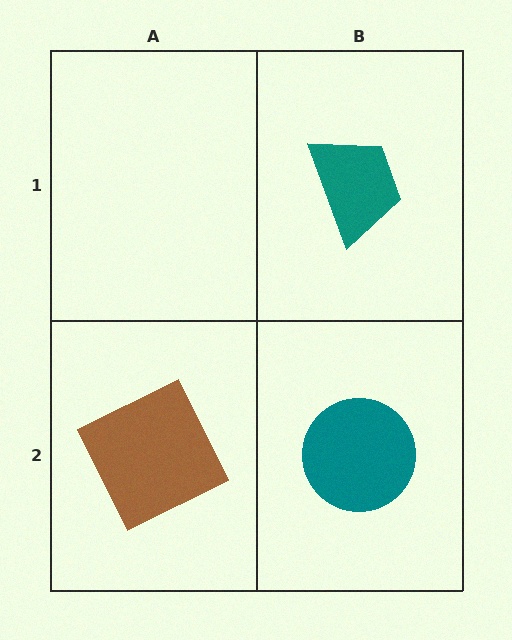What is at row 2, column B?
A teal circle.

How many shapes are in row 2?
2 shapes.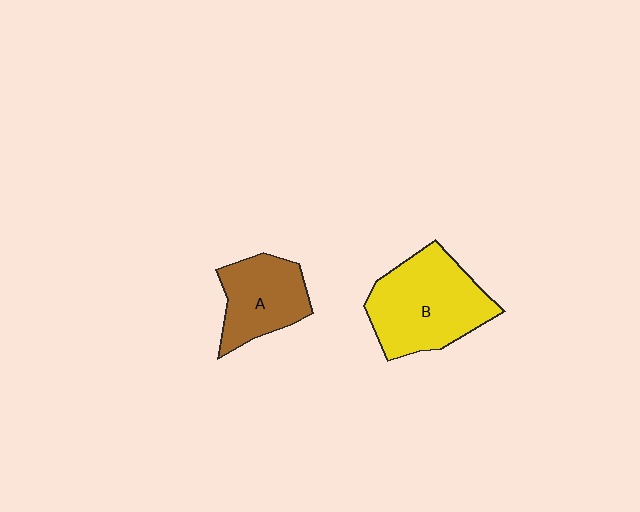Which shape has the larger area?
Shape B (yellow).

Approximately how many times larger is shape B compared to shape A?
Approximately 1.5 times.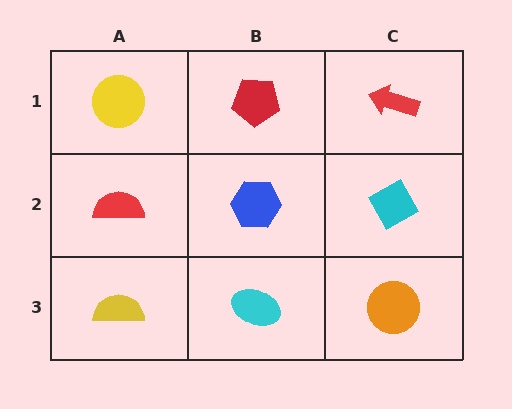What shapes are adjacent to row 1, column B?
A blue hexagon (row 2, column B), a yellow circle (row 1, column A), a red arrow (row 1, column C).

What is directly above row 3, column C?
A cyan diamond.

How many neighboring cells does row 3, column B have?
3.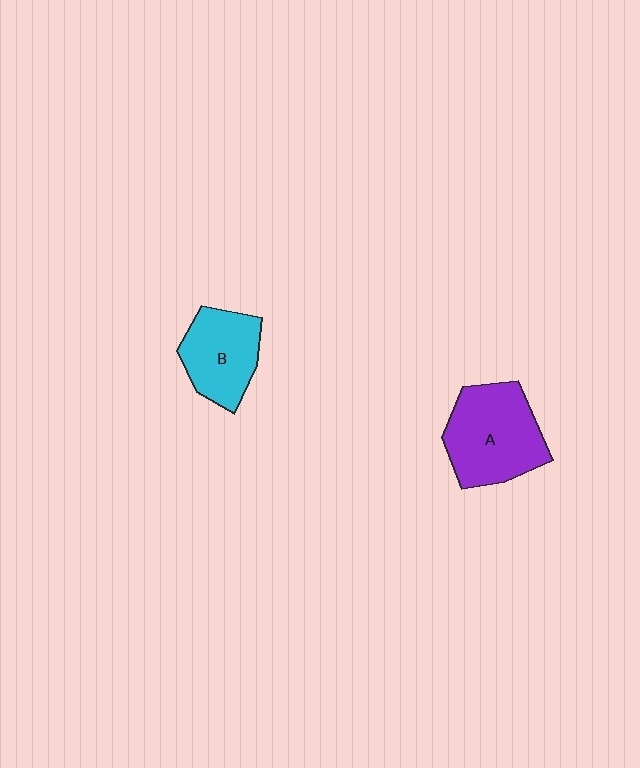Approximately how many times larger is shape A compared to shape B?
Approximately 1.3 times.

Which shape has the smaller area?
Shape B (cyan).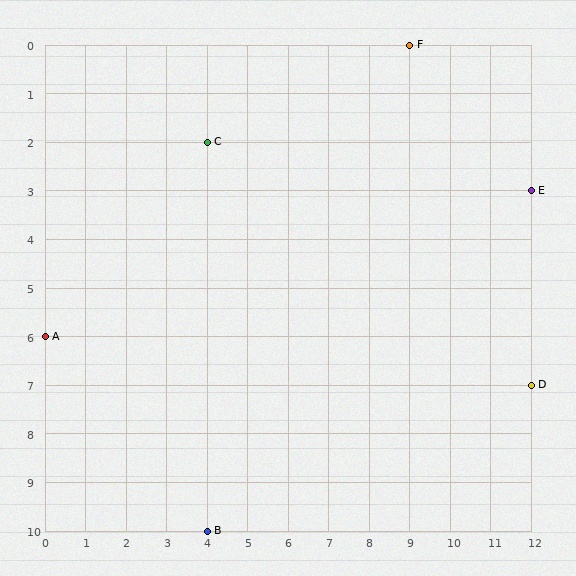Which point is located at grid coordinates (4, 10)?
Point B is at (4, 10).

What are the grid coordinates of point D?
Point D is at grid coordinates (12, 7).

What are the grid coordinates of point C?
Point C is at grid coordinates (4, 2).